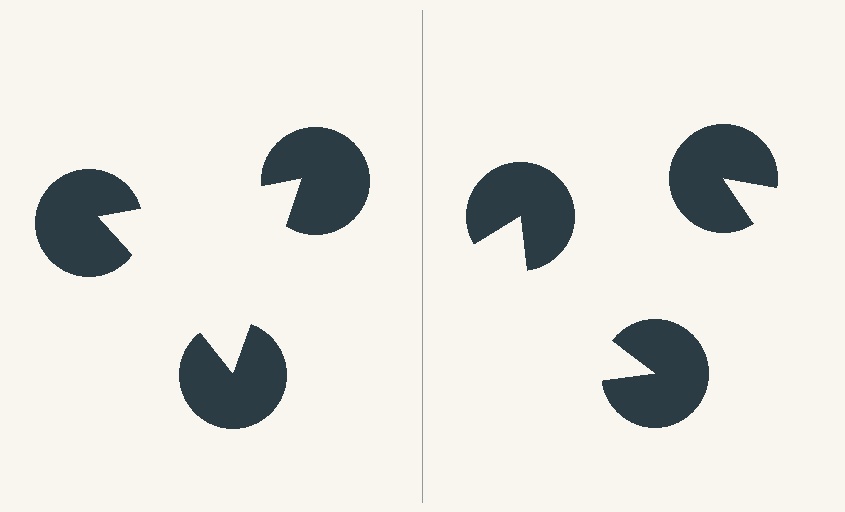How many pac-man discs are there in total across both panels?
6 — 3 on each side.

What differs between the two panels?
The pac-man discs are positioned identically on both sides; only the wedge orientations differ. On the left they align to a triangle; on the right they are misaligned.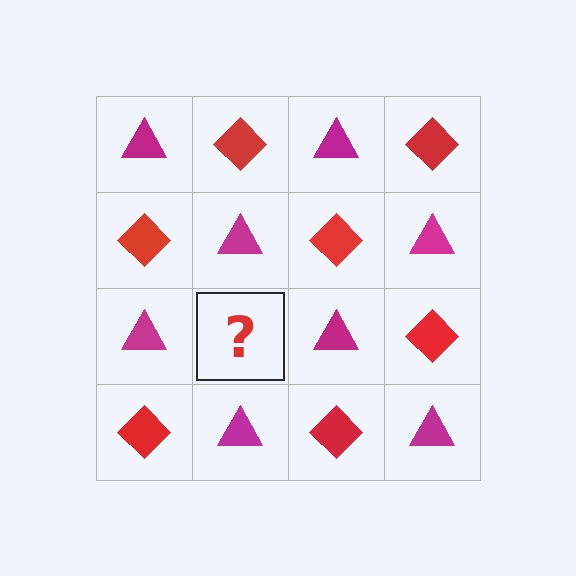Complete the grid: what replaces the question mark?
The question mark should be replaced with a red diamond.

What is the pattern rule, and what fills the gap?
The rule is that it alternates magenta triangle and red diamond in a checkerboard pattern. The gap should be filled with a red diamond.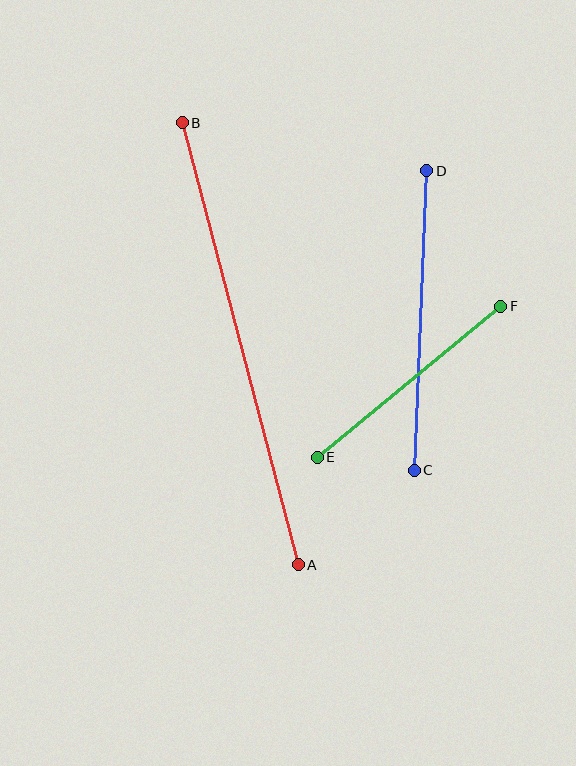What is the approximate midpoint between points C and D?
The midpoint is at approximately (420, 320) pixels.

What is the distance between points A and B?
The distance is approximately 457 pixels.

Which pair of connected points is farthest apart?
Points A and B are farthest apart.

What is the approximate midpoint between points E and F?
The midpoint is at approximately (409, 382) pixels.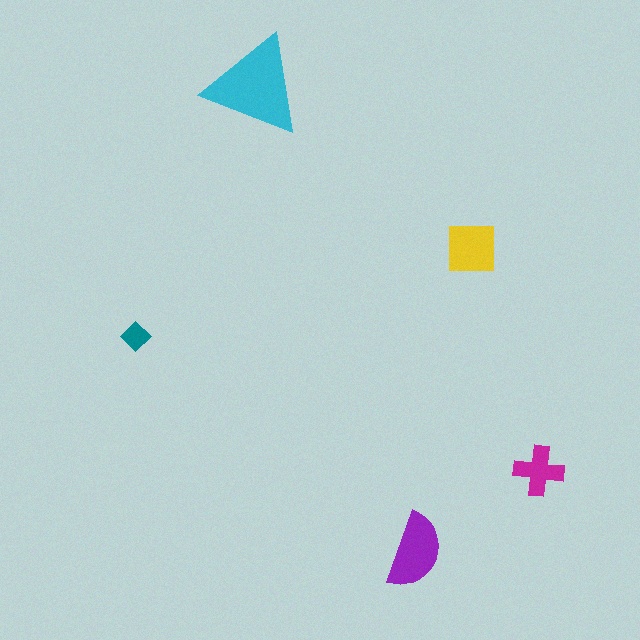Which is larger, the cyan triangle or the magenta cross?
The cyan triangle.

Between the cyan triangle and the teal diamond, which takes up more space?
The cyan triangle.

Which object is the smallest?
The teal diamond.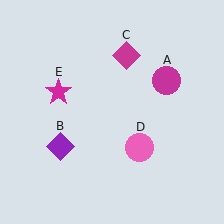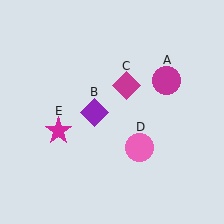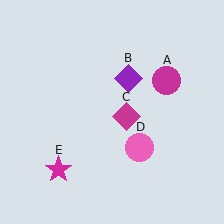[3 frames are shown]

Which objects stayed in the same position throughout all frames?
Magenta circle (object A) and pink circle (object D) remained stationary.